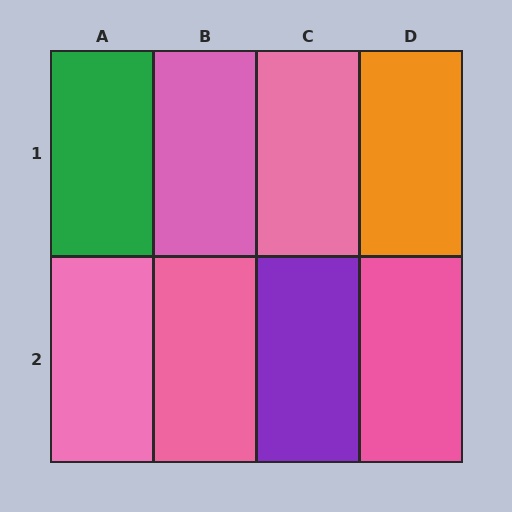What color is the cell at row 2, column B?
Pink.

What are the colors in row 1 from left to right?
Green, pink, pink, orange.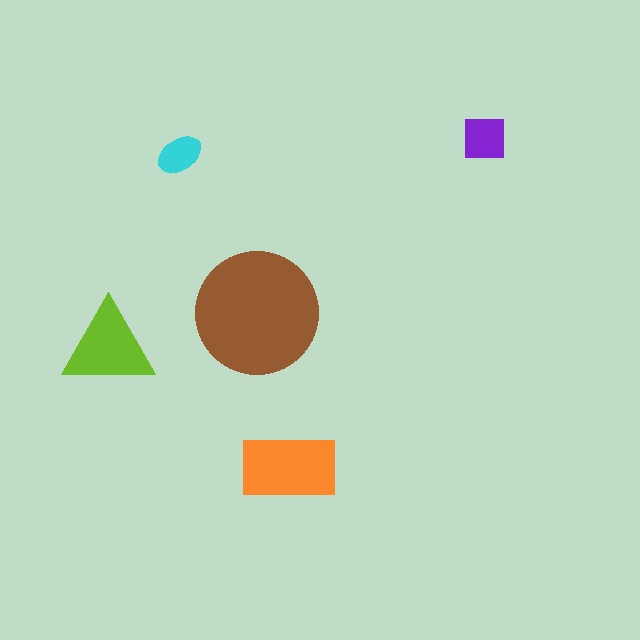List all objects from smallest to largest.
The cyan ellipse, the purple square, the lime triangle, the orange rectangle, the brown circle.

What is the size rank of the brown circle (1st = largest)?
1st.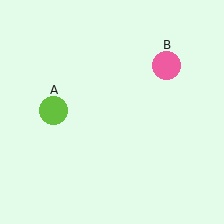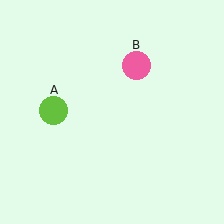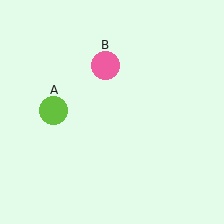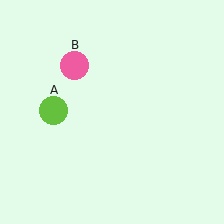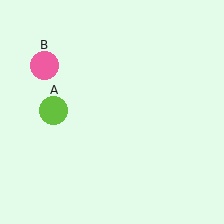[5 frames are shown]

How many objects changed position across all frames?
1 object changed position: pink circle (object B).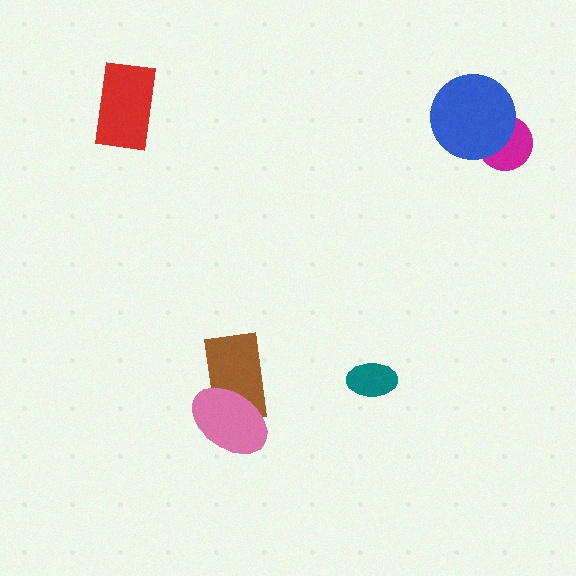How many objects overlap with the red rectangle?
0 objects overlap with the red rectangle.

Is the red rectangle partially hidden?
No, no other shape covers it.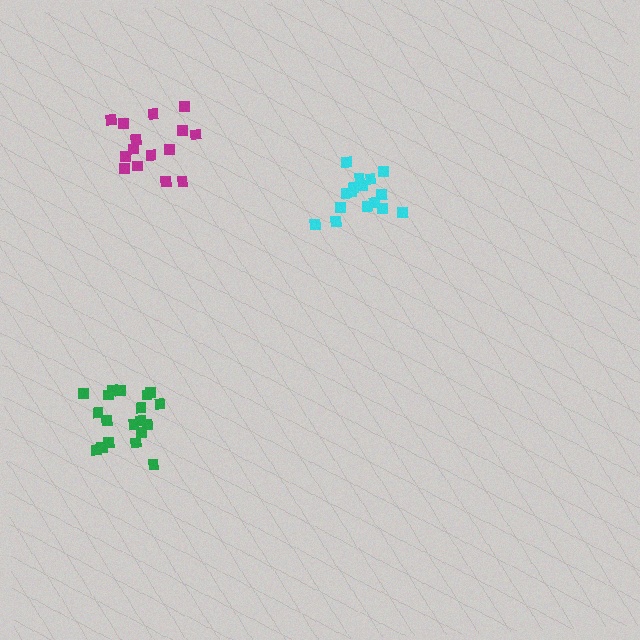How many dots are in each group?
Group 1: 19 dots, Group 2: 16 dots, Group 3: 15 dots (50 total).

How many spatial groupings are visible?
There are 3 spatial groupings.